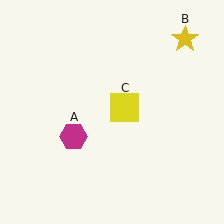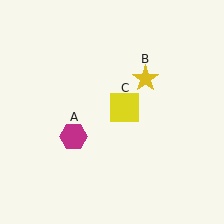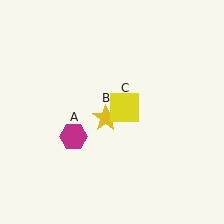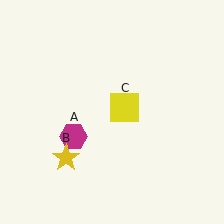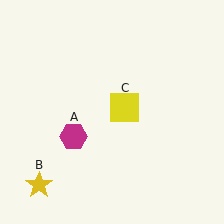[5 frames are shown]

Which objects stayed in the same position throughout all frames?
Magenta hexagon (object A) and yellow square (object C) remained stationary.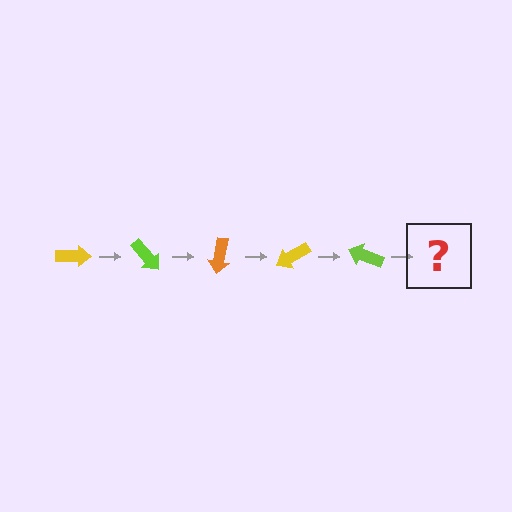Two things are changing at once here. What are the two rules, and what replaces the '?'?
The two rules are that it rotates 50 degrees each step and the color cycles through yellow, lime, and orange. The '?' should be an orange arrow, rotated 250 degrees from the start.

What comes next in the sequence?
The next element should be an orange arrow, rotated 250 degrees from the start.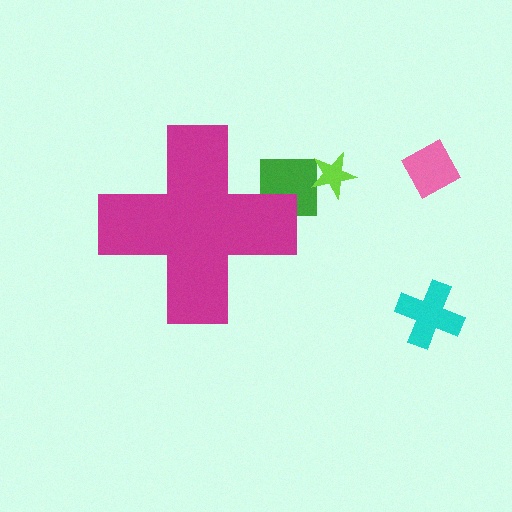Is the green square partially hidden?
Yes, the green square is partially hidden behind the magenta cross.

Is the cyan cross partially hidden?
No, the cyan cross is fully visible.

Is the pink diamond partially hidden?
No, the pink diamond is fully visible.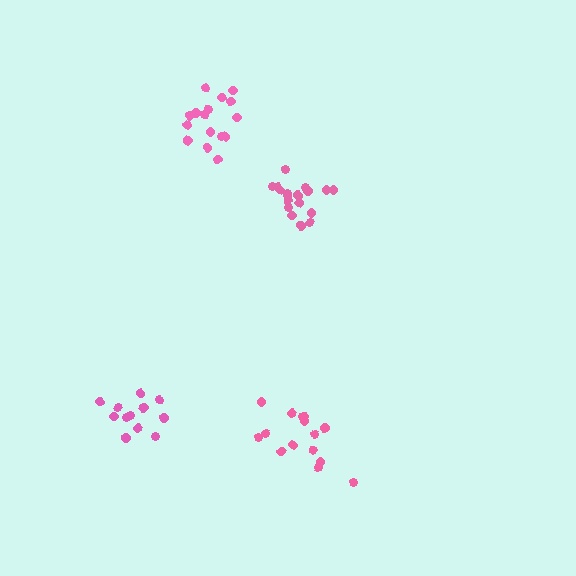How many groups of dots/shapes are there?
There are 4 groups.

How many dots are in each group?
Group 1: 16 dots, Group 2: 15 dots, Group 3: 12 dots, Group 4: 18 dots (61 total).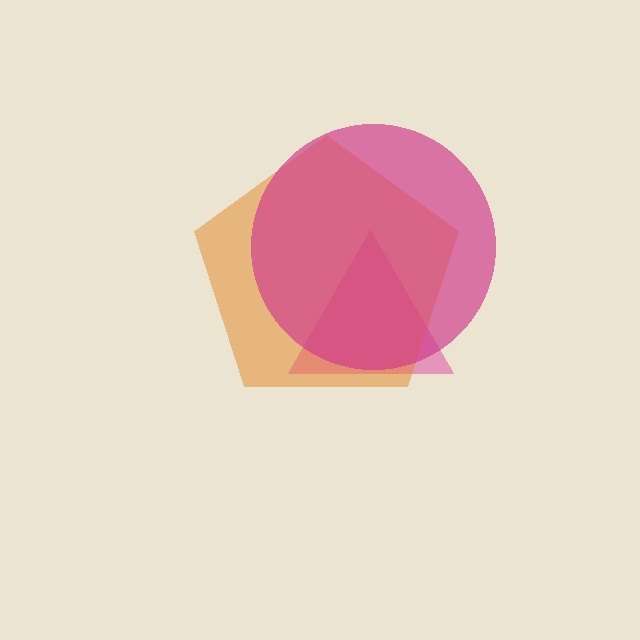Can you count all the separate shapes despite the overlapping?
Yes, there are 3 separate shapes.